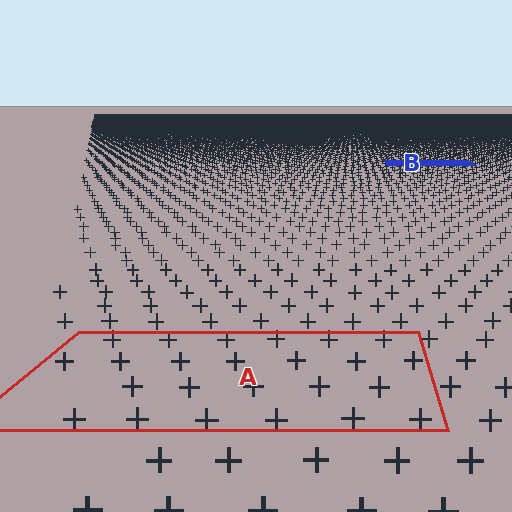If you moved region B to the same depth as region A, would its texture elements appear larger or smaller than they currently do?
They would appear larger. At a closer depth, the same texture elements are projected at a bigger on-screen size.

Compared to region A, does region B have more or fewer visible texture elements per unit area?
Region B has more texture elements per unit area — they are packed more densely because it is farther away.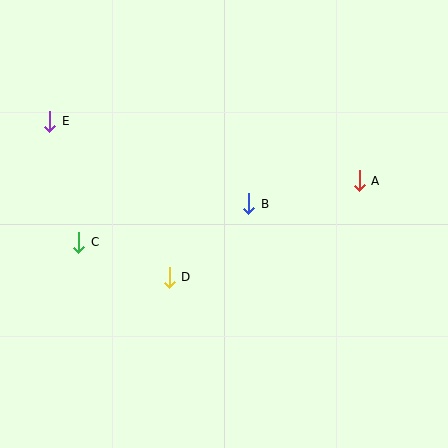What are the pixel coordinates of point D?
Point D is at (169, 277).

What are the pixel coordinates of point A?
Point A is at (359, 181).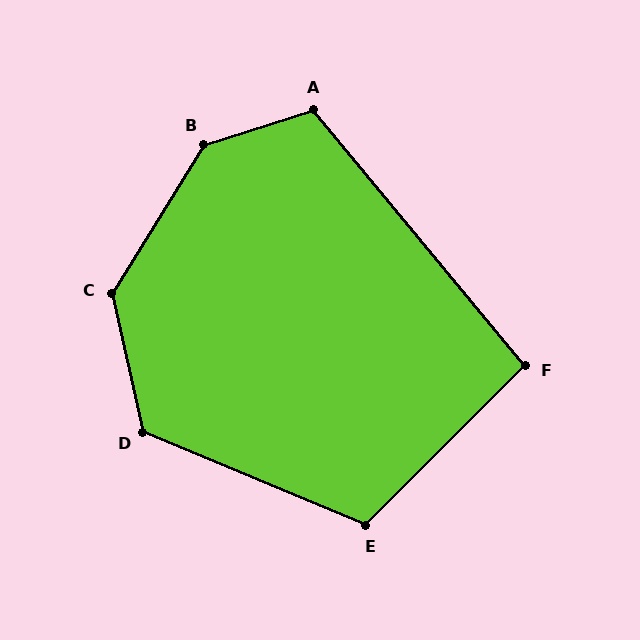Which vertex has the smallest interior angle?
F, at approximately 95 degrees.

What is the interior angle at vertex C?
Approximately 136 degrees (obtuse).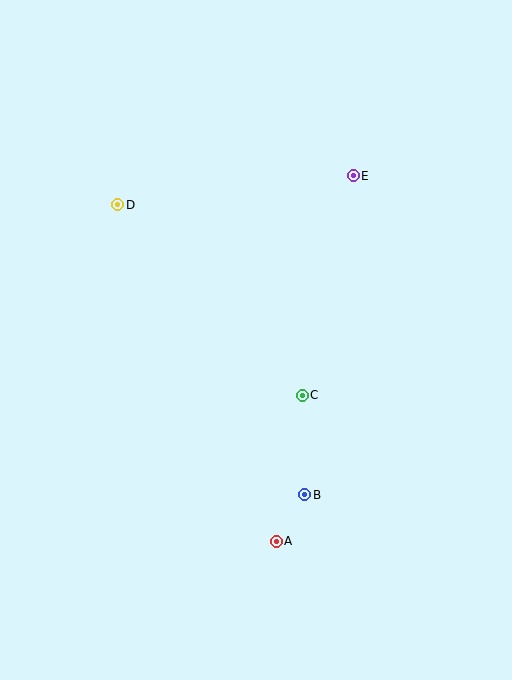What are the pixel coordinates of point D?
Point D is at (118, 205).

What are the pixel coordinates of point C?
Point C is at (302, 395).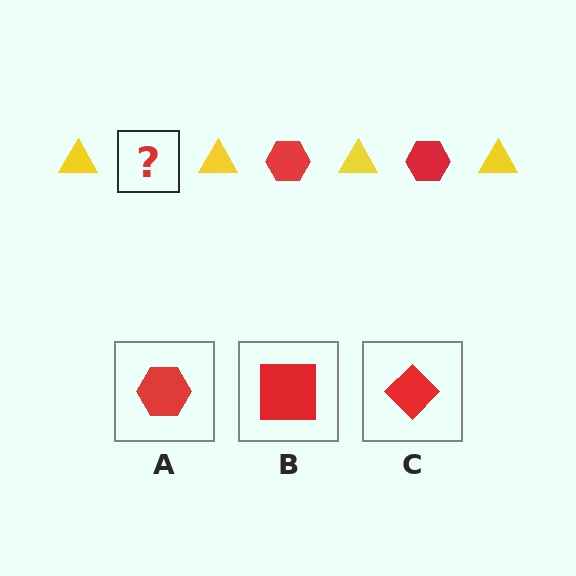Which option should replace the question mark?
Option A.